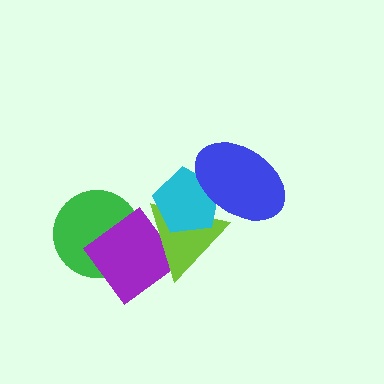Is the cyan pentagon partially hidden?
Yes, it is partially covered by another shape.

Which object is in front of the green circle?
The purple diamond is in front of the green circle.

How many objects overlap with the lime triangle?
3 objects overlap with the lime triangle.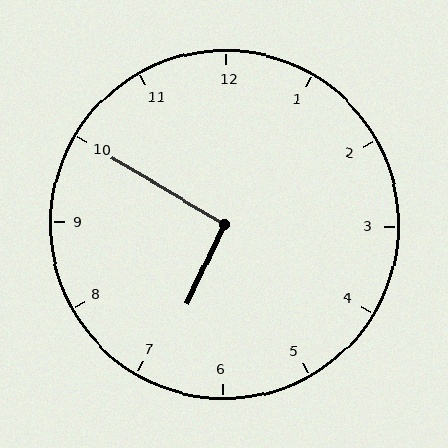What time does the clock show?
6:50.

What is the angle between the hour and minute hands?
Approximately 95 degrees.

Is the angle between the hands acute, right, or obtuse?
It is right.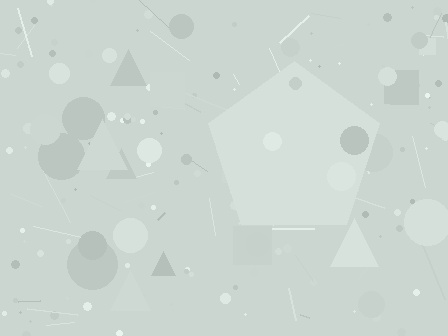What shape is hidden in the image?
A pentagon is hidden in the image.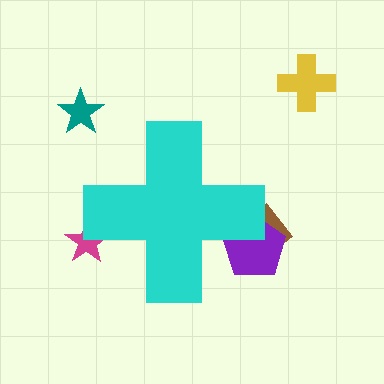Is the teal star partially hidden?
No, the teal star is fully visible.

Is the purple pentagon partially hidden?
Yes, the purple pentagon is partially hidden behind the cyan cross.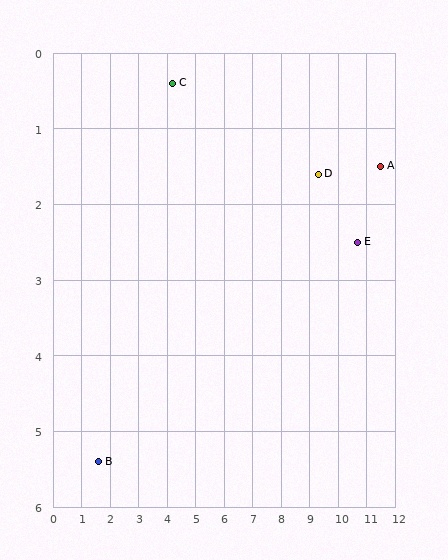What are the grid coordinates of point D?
Point D is at approximately (9.3, 1.6).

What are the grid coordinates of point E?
Point E is at approximately (10.7, 2.5).